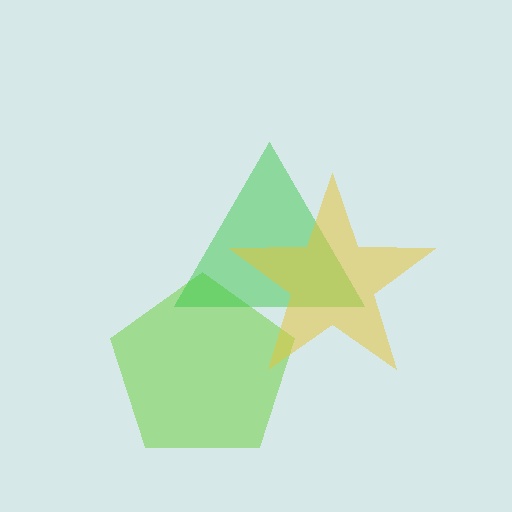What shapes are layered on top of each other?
The layered shapes are: a lime pentagon, a green triangle, a yellow star.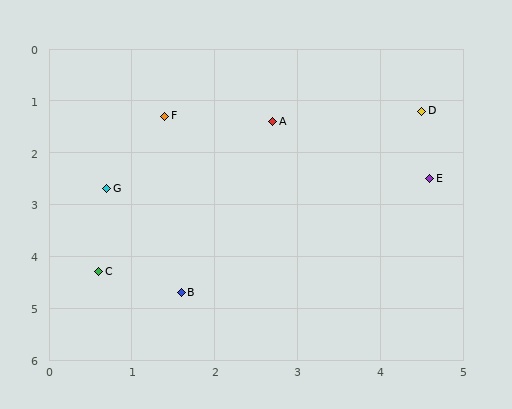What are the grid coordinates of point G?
Point G is at approximately (0.7, 2.7).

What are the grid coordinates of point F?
Point F is at approximately (1.4, 1.3).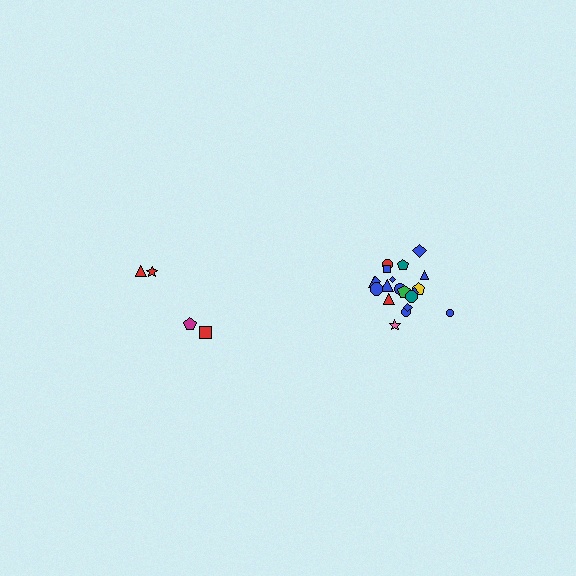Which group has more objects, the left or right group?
The right group.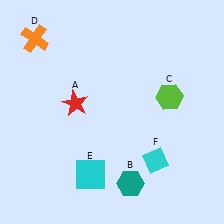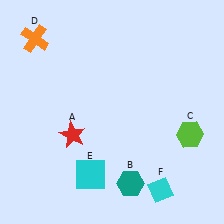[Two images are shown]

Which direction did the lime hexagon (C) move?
The lime hexagon (C) moved down.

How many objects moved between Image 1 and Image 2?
3 objects moved between the two images.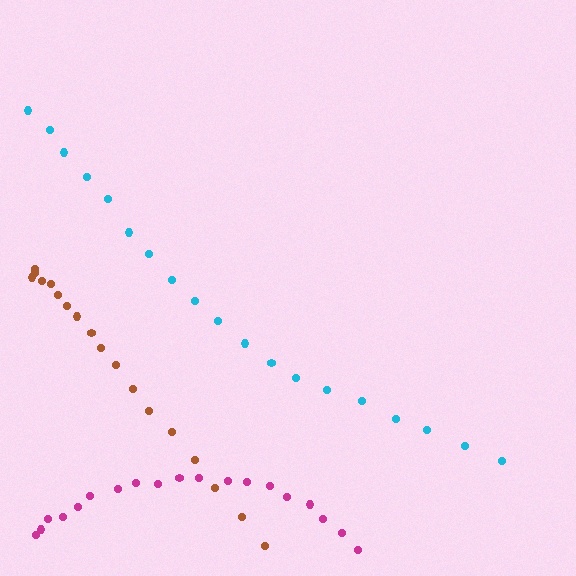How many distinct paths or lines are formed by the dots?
There are 3 distinct paths.